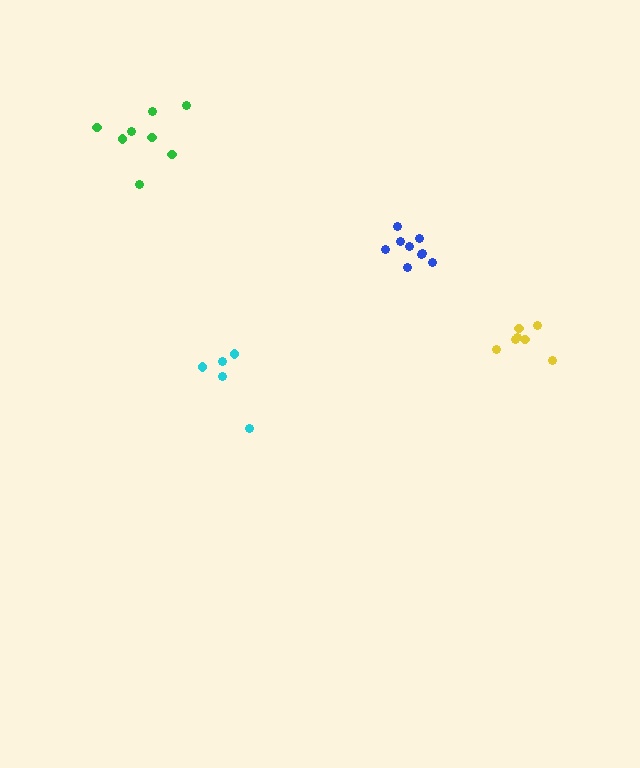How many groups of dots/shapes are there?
There are 4 groups.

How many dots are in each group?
Group 1: 9 dots, Group 2: 8 dots, Group 3: 5 dots, Group 4: 7 dots (29 total).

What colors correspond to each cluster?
The clusters are colored: blue, green, cyan, yellow.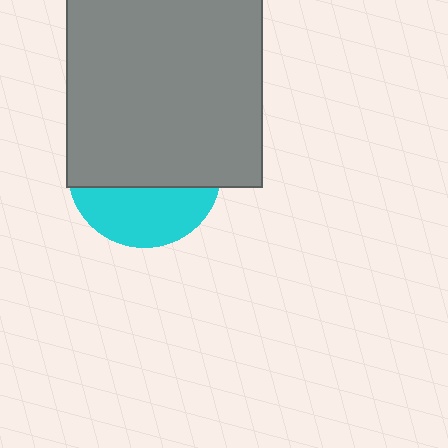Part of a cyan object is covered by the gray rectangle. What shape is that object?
It is a circle.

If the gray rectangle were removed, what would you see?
You would see the complete cyan circle.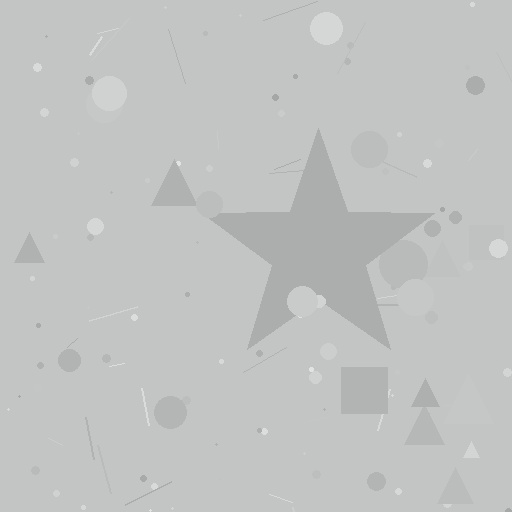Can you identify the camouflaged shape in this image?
The camouflaged shape is a star.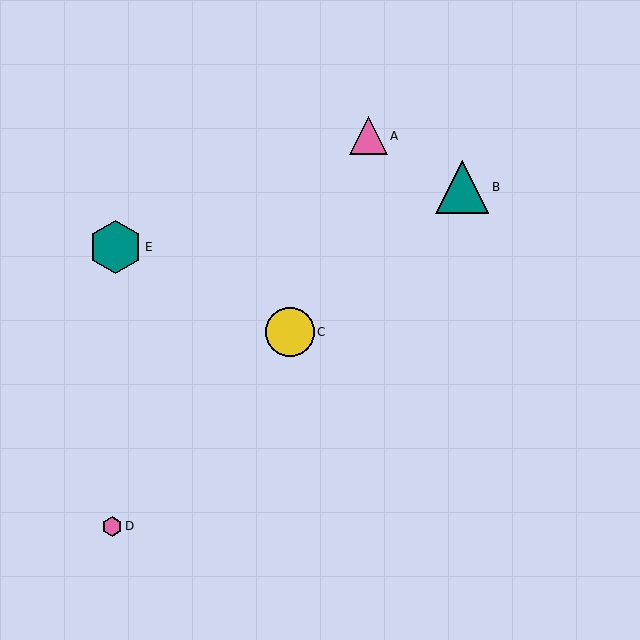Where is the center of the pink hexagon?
The center of the pink hexagon is at (112, 526).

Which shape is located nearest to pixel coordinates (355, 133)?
The pink triangle (labeled A) at (368, 136) is nearest to that location.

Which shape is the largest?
The teal triangle (labeled B) is the largest.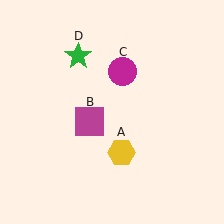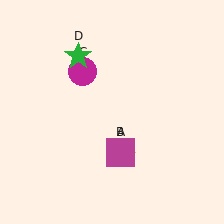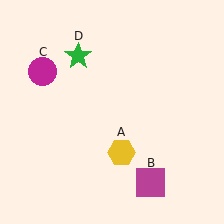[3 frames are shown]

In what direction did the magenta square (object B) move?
The magenta square (object B) moved down and to the right.